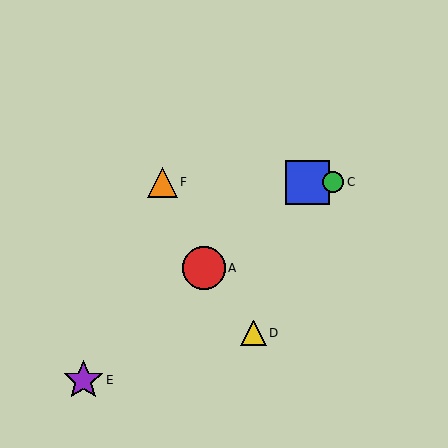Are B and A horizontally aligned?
No, B is at y≈182 and A is at y≈268.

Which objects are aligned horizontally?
Objects B, C, F are aligned horizontally.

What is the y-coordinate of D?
Object D is at y≈333.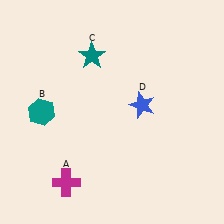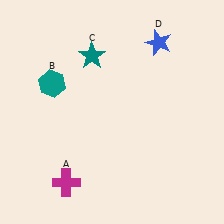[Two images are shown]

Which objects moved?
The objects that moved are: the teal hexagon (B), the blue star (D).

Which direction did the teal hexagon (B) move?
The teal hexagon (B) moved up.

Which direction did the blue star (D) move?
The blue star (D) moved up.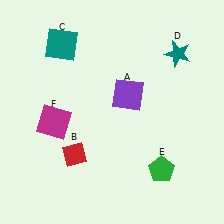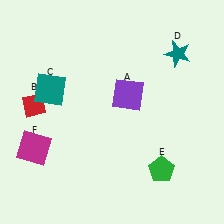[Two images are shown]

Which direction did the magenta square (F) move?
The magenta square (F) moved down.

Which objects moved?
The objects that moved are: the red diamond (B), the teal square (C), the magenta square (F).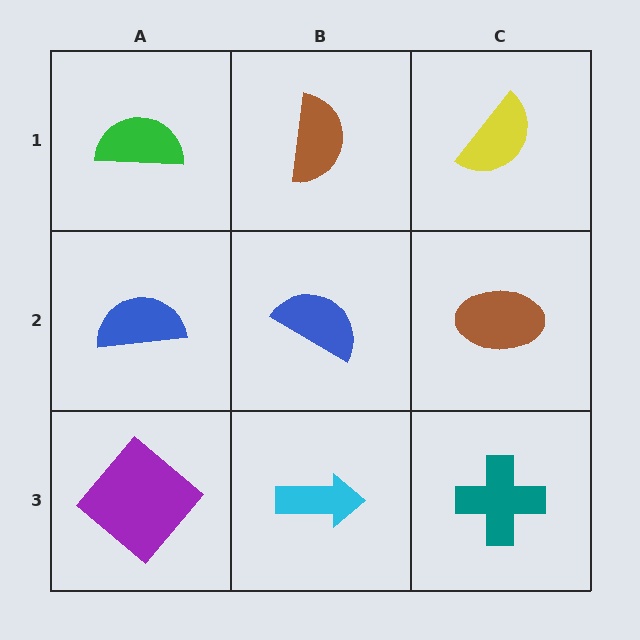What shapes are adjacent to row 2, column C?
A yellow semicircle (row 1, column C), a teal cross (row 3, column C), a blue semicircle (row 2, column B).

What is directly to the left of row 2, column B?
A blue semicircle.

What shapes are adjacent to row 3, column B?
A blue semicircle (row 2, column B), a purple diamond (row 3, column A), a teal cross (row 3, column C).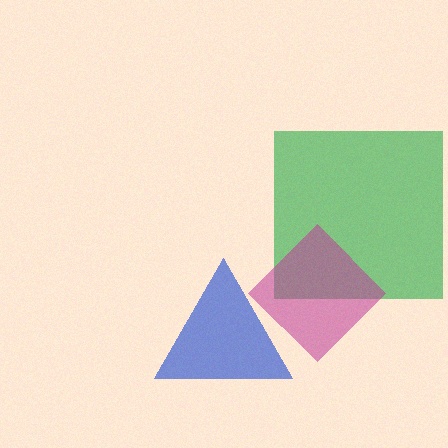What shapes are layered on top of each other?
The layered shapes are: a blue triangle, a green square, a magenta diamond.